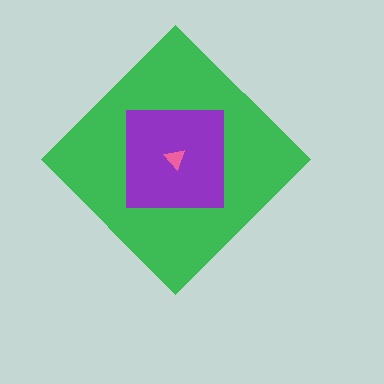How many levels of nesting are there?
3.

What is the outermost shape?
The green diamond.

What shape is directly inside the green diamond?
The purple square.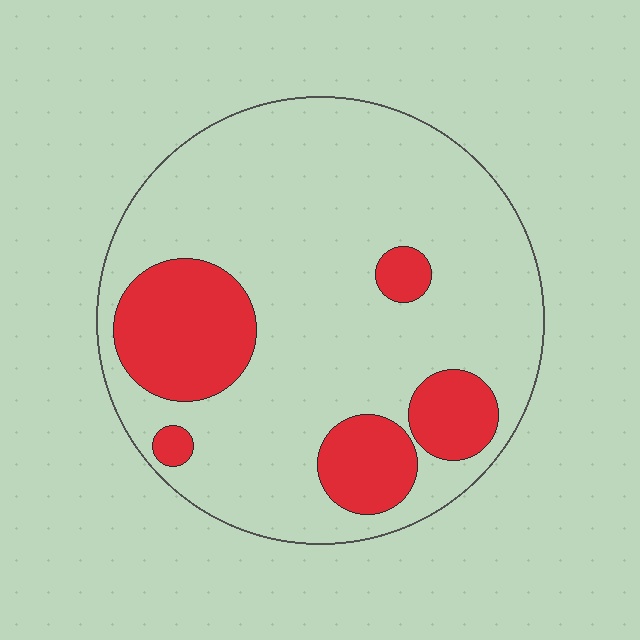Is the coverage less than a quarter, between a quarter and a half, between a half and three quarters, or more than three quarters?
Less than a quarter.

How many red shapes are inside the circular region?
5.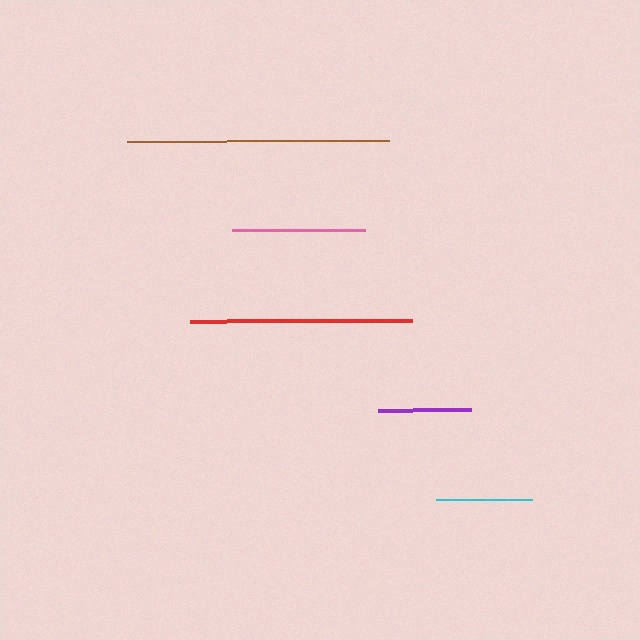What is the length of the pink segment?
The pink segment is approximately 133 pixels long.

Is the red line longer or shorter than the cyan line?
The red line is longer than the cyan line.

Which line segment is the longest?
The brown line is the longest at approximately 262 pixels.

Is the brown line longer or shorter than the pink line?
The brown line is longer than the pink line.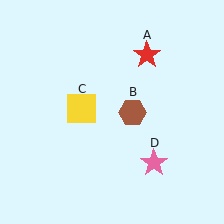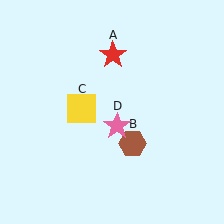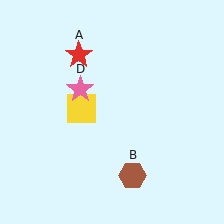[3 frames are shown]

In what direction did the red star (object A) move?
The red star (object A) moved left.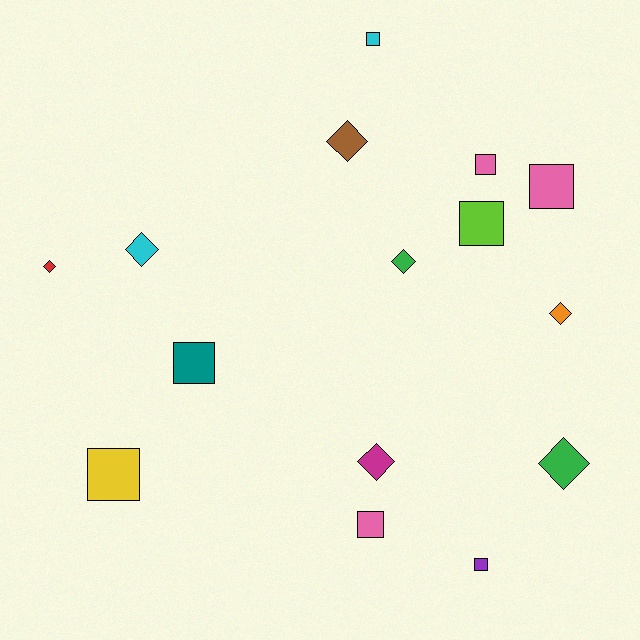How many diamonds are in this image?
There are 7 diamonds.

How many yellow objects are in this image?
There is 1 yellow object.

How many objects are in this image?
There are 15 objects.